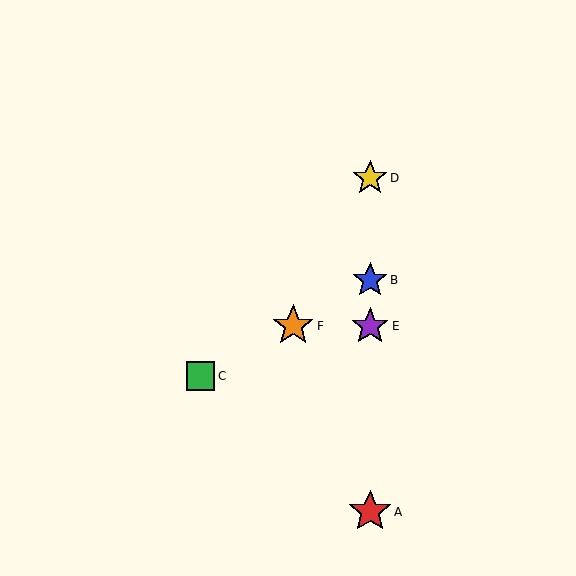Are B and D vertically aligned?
Yes, both are at x≈370.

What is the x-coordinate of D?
Object D is at x≈370.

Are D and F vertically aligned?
No, D is at x≈370 and F is at x≈293.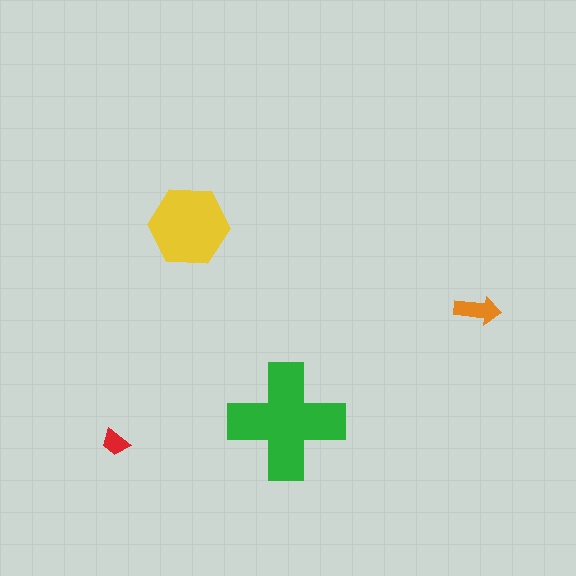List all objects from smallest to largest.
The red trapezoid, the orange arrow, the yellow hexagon, the green cross.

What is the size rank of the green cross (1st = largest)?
1st.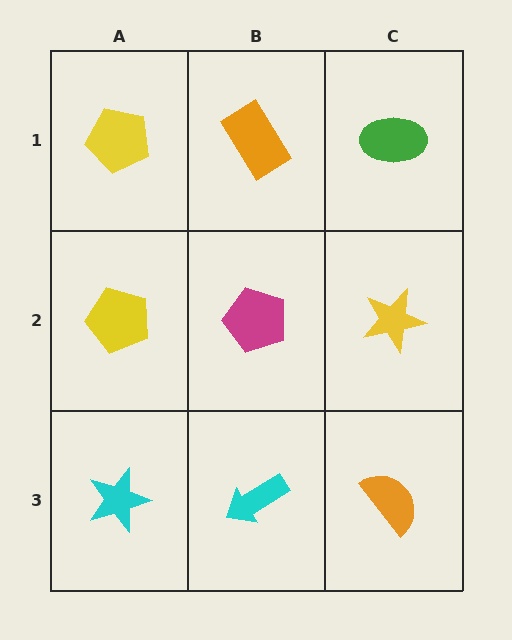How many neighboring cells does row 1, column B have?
3.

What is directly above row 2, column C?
A green ellipse.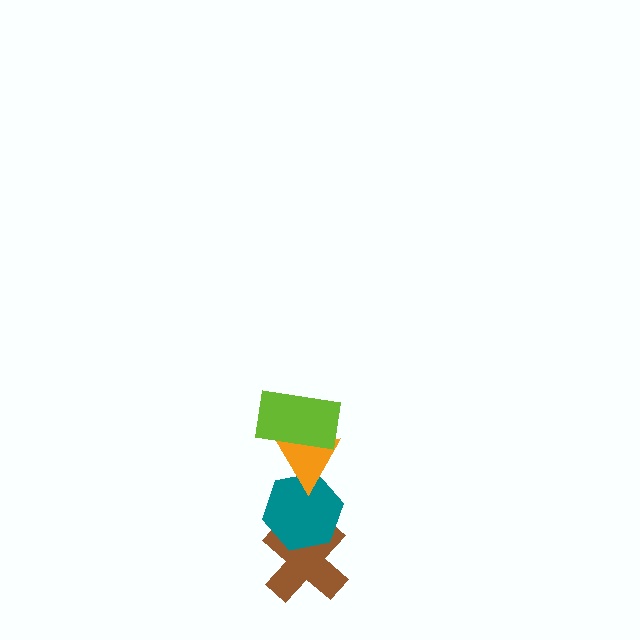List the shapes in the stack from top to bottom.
From top to bottom: the lime rectangle, the orange triangle, the teal hexagon, the brown cross.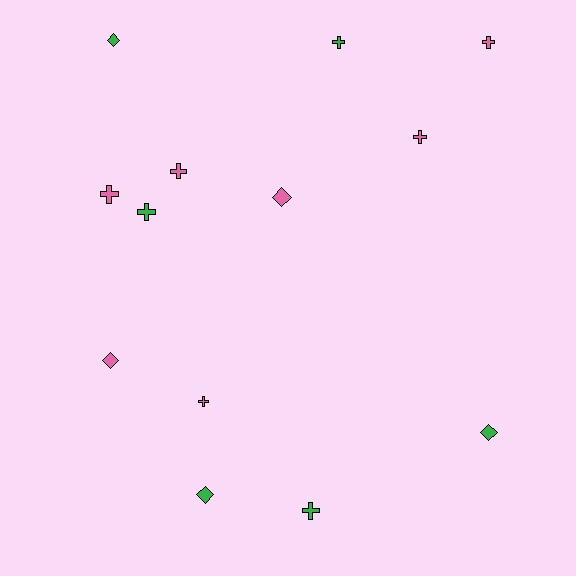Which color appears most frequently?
Pink, with 7 objects.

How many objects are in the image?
There are 13 objects.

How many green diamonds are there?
There are 3 green diamonds.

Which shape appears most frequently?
Cross, with 8 objects.